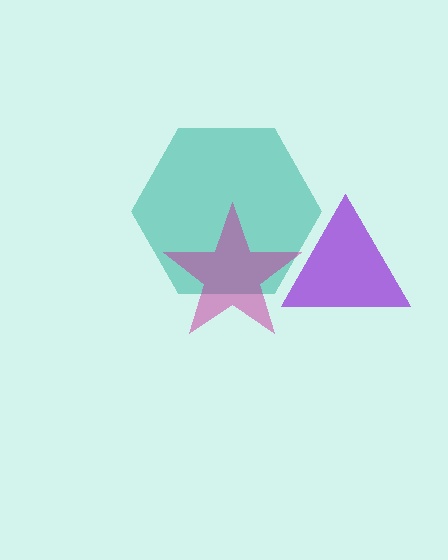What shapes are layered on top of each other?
The layered shapes are: a teal hexagon, a purple triangle, a magenta star.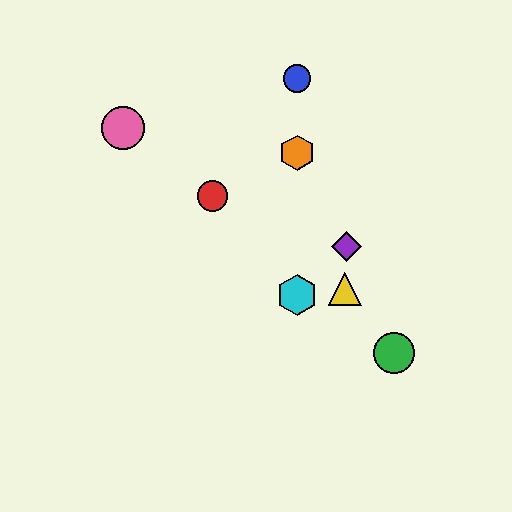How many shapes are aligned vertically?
3 shapes (the blue circle, the orange hexagon, the cyan hexagon) are aligned vertically.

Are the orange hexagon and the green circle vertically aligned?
No, the orange hexagon is at x≈297 and the green circle is at x≈394.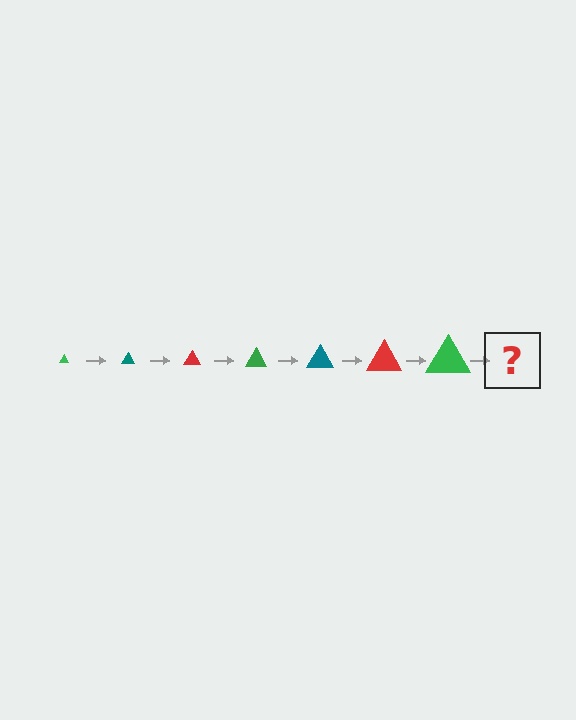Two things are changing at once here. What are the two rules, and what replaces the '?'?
The two rules are that the triangle grows larger each step and the color cycles through green, teal, and red. The '?' should be a teal triangle, larger than the previous one.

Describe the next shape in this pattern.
It should be a teal triangle, larger than the previous one.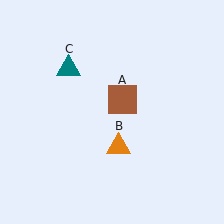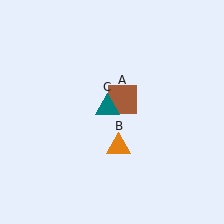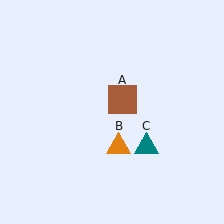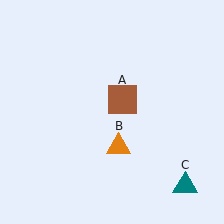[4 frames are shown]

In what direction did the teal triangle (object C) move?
The teal triangle (object C) moved down and to the right.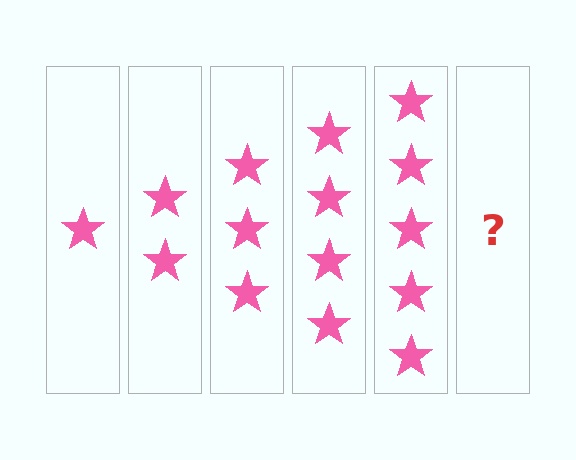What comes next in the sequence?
The next element should be 6 stars.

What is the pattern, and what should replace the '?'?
The pattern is that each step adds one more star. The '?' should be 6 stars.